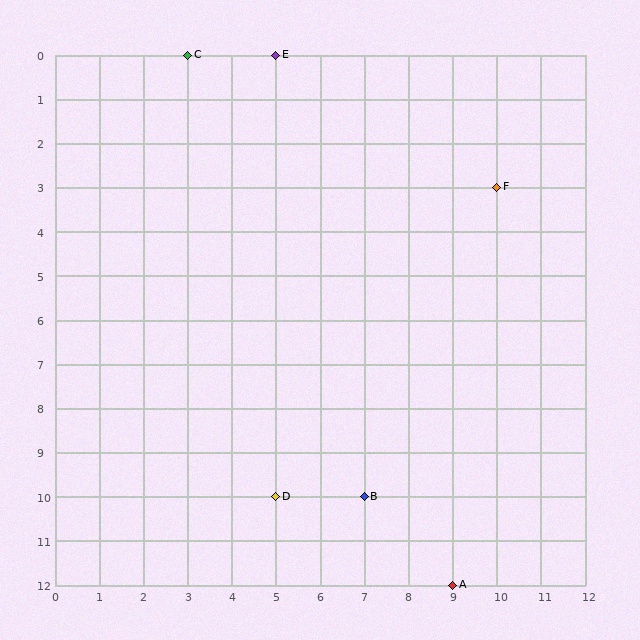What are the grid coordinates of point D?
Point D is at grid coordinates (5, 10).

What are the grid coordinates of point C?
Point C is at grid coordinates (3, 0).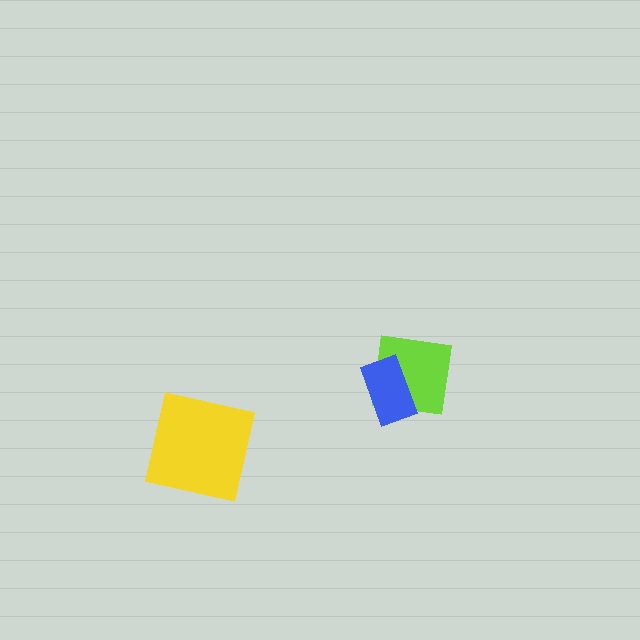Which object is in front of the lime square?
The blue rectangle is in front of the lime square.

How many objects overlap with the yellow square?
0 objects overlap with the yellow square.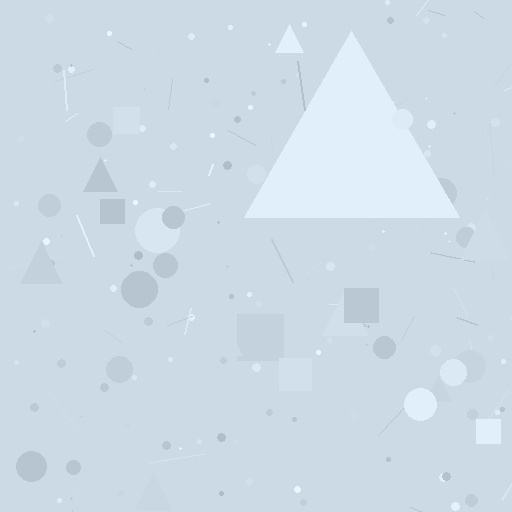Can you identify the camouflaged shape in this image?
The camouflaged shape is a triangle.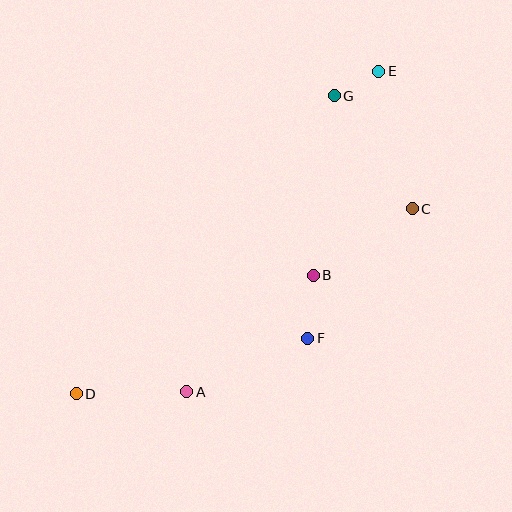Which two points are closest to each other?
Points E and G are closest to each other.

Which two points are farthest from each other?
Points D and E are farthest from each other.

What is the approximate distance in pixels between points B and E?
The distance between B and E is approximately 214 pixels.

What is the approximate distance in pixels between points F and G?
The distance between F and G is approximately 244 pixels.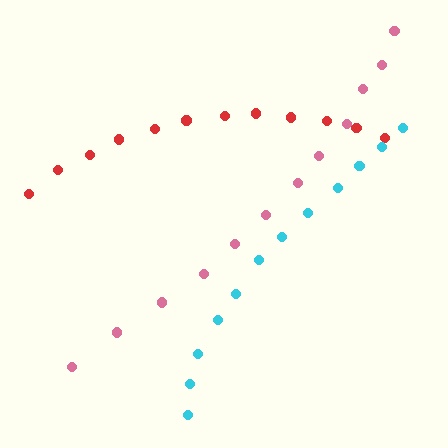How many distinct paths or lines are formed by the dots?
There are 3 distinct paths.